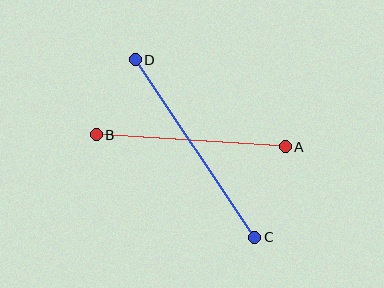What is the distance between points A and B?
The distance is approximately 189 pixels.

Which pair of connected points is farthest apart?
Points C and D are farthest apart.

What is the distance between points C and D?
The distance is approximately 214 pixels.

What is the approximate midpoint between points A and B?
The midpoint is at approximately (191, 141) pixels.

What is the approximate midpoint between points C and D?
The midpoint is at approximately (195, 148) pixels.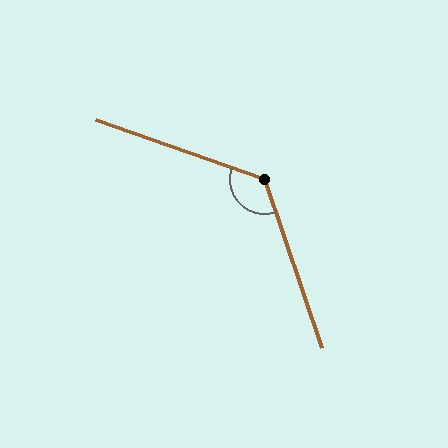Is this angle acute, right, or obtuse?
It is obtuse.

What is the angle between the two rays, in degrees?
Approximately 128 degrees.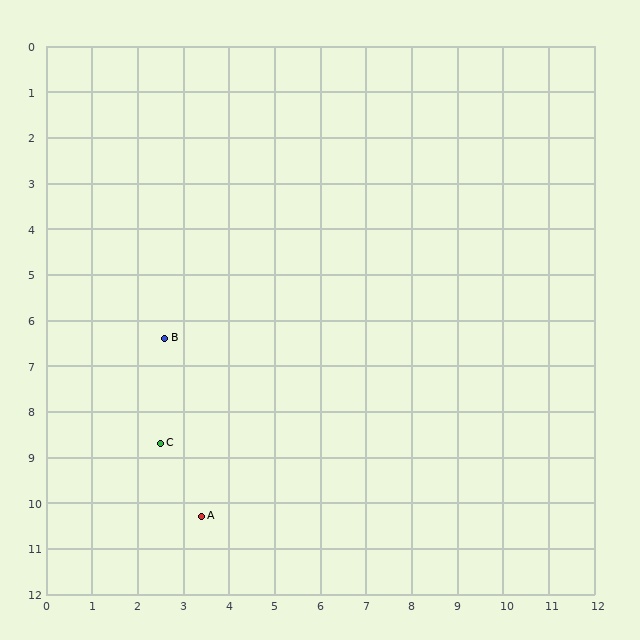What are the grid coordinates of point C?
Point C is at approximately (2.5, 8.7).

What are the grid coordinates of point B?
Point B is at approximately (2.6, 6.4).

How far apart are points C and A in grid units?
Points C and A are about 1.8 grid units apart.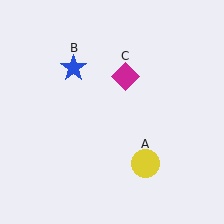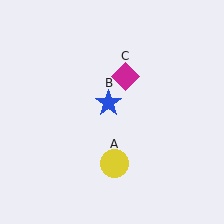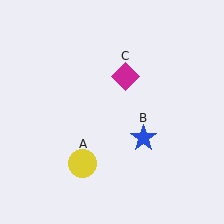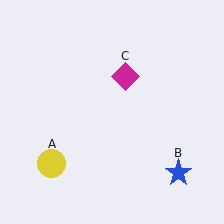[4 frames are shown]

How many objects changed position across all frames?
2 objects changed position: yellow circle (object A), blue star (object B).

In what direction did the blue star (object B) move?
The blue star (object B) moved down and to the right.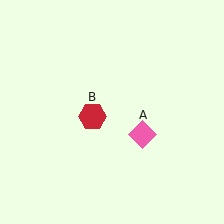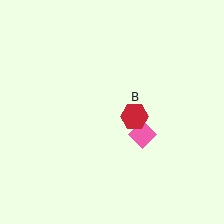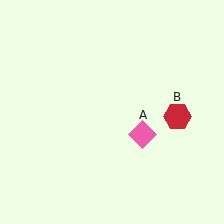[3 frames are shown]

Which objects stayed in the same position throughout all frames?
Pink diamond (object A) remained stationary.